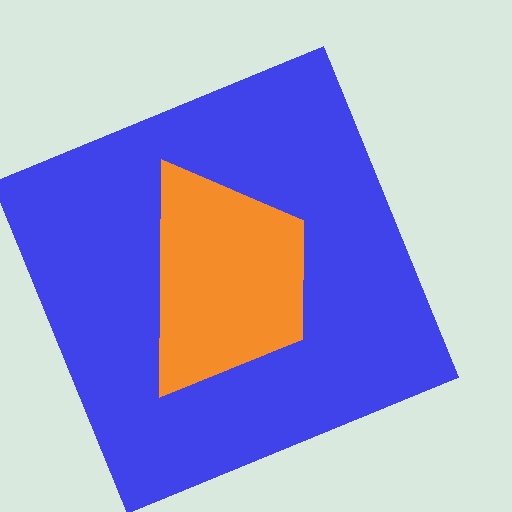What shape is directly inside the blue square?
The orange trapezoid.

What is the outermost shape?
The blue square.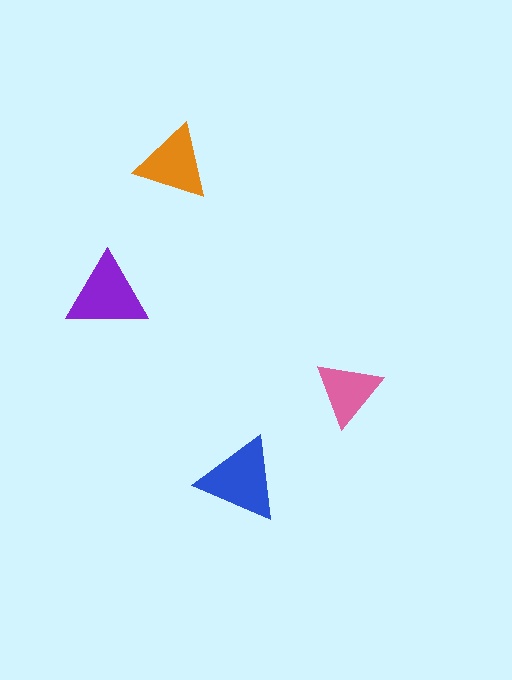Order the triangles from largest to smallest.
the blue one, the purple one, the orange one, the pink one.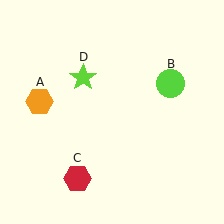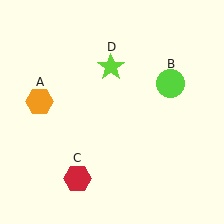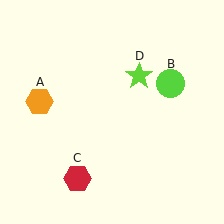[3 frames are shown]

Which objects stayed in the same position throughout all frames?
Orange hexagon (object A) and lime circle (object B) and red hexagon (object C) remained stationary.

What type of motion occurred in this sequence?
The lime star (object D) rotated clockwise around the center of the scene.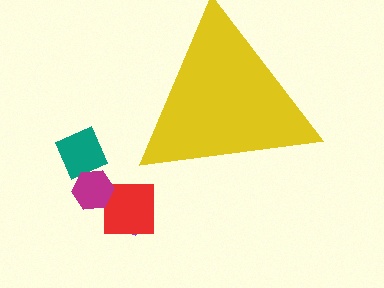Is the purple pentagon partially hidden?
No, the purple pentagon is fully visible.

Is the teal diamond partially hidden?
No, the teal diamond is fully visible.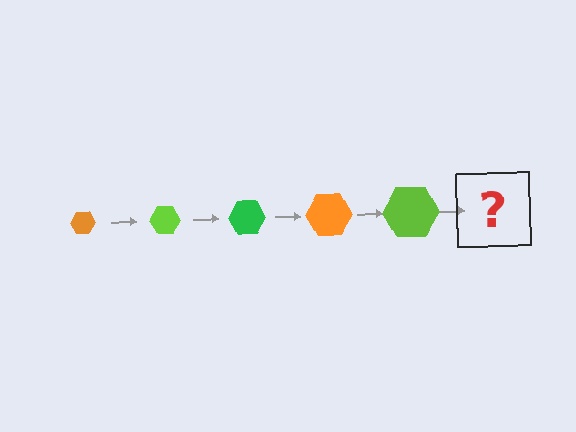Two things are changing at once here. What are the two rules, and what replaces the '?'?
The two rules are that the hexagon grows larger each step and the color cycles through orange, lime, and green. The '?' should be a green hexagon, larger than the previous one.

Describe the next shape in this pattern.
It should be a green hexagon, larger than the previous one.